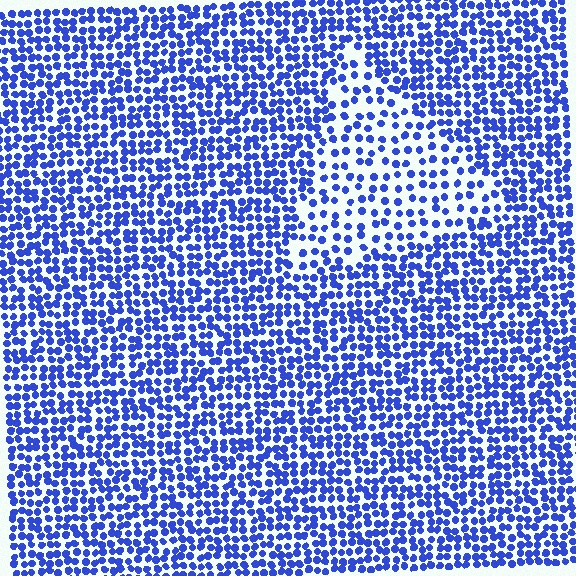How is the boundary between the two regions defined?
The boundary is defined by a change in element density (approximately 1.9x ratio). All elements are the same color, size, and shape.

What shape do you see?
I see a triangle.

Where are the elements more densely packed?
The elements are more densely packed outside the triangle boundary.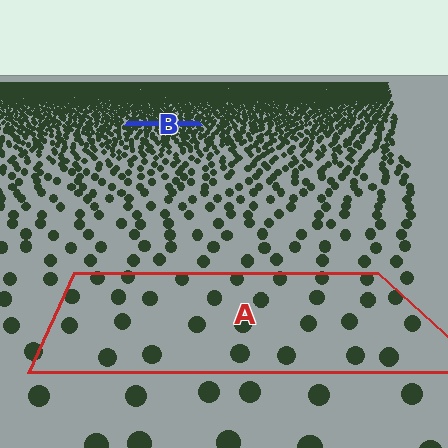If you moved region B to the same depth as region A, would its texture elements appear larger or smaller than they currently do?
They would appear larger. At a closer depth, the same texture elements are projected at a bigger on-screen size.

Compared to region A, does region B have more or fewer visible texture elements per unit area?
Region B has more texture elements per unit area — they are packed more densely because it is farther away.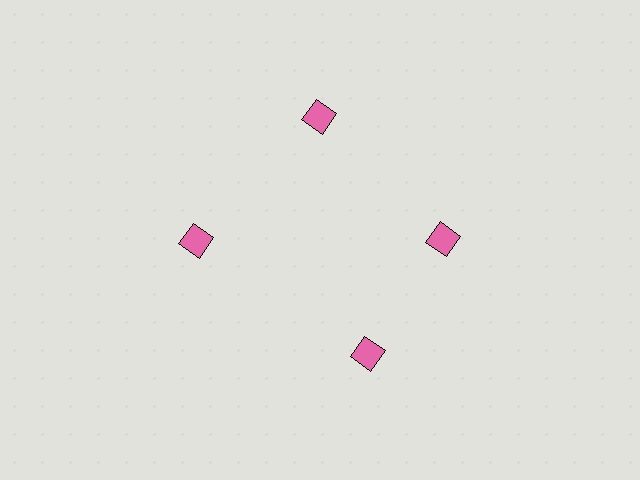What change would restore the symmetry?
The symmetry would be restored by rotating it back into even spacing with its neighbors so that all 4 squares sit at equal angles and equal distance from the center.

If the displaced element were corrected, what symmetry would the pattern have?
It would have 4-fold rotational symmetry — the pattern would map onto itself every 90 degrees.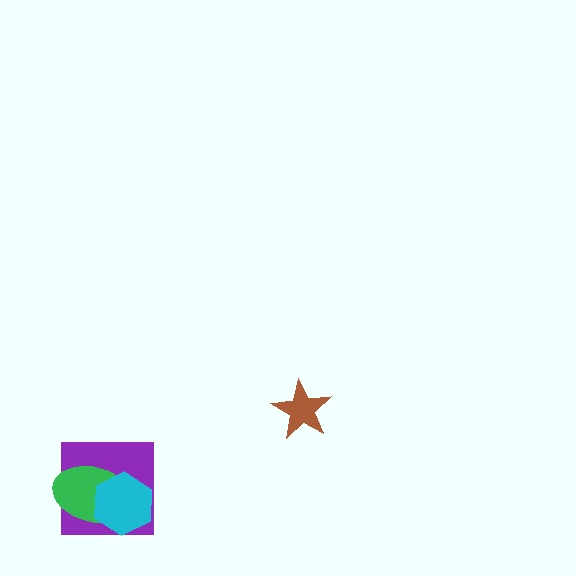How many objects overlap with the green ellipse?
2 objects overlap with the green ellipse.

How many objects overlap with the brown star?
0 objects overlap with the brown star.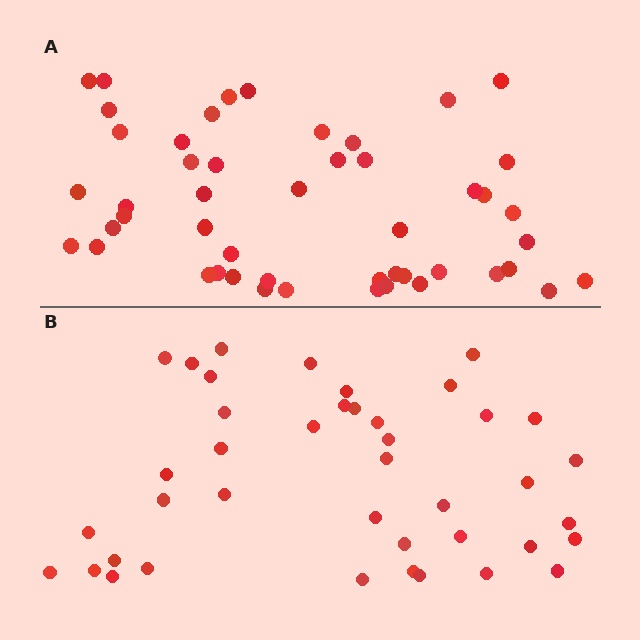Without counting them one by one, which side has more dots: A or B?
Region A (the top region) has more dots.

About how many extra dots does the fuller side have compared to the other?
Region A has roughly 8 or so more dots than region B.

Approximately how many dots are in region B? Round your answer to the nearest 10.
About 40 dots. (The exact count is 41, which rounds to 40.)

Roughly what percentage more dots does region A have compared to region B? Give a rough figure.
About 20% more.